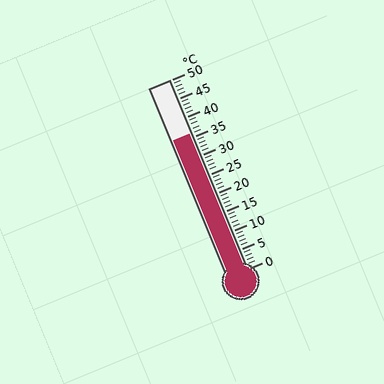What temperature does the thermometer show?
The thermometer shows approximately 36°C.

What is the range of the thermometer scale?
The thermometer scale ranges from 0°C to 50°C.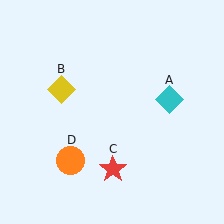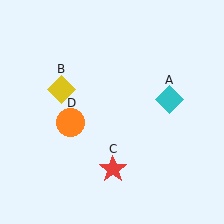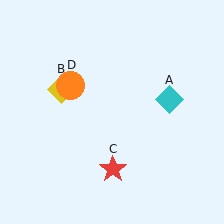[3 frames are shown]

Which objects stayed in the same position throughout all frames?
Cyan diamond (object A) and yellow diamond (object B) and red star (object C) remained stationary.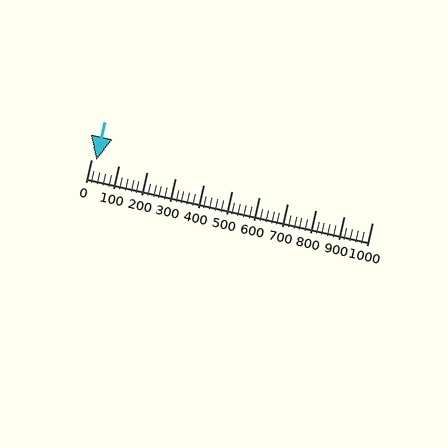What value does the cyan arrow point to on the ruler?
The cyan arrow points to approximately 20.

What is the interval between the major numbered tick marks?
The major tick marks are spaced 100 units apart.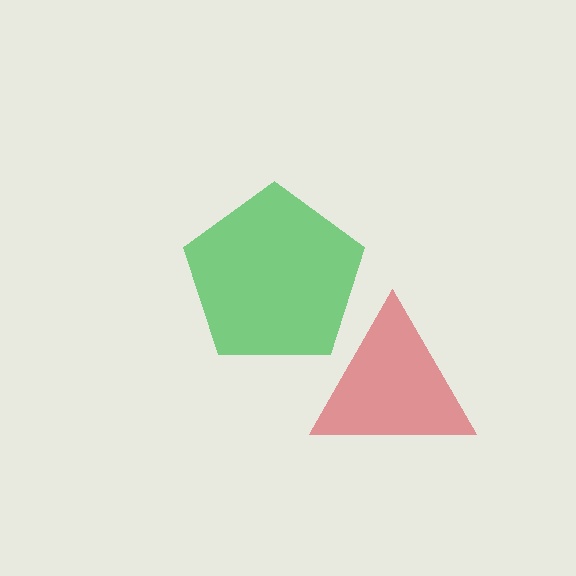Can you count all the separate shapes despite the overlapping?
Yes, there are 2 separate shapes.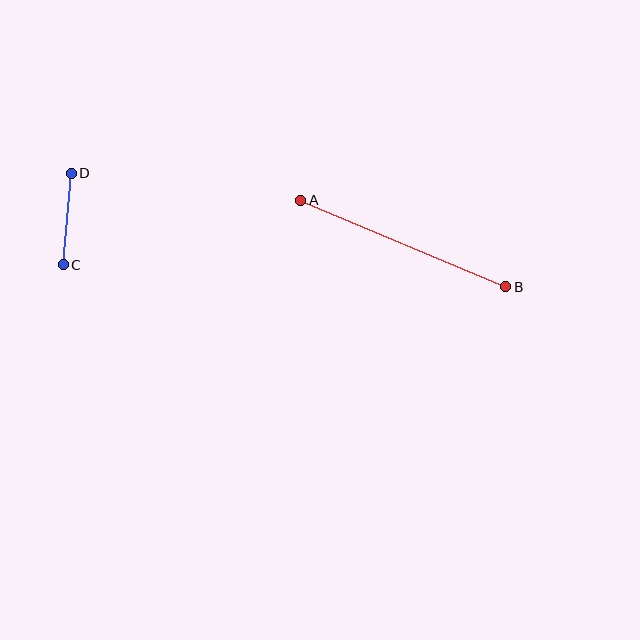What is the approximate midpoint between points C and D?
The midpoint is at approximately (67, 219) pixels.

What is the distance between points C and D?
The distance is approximately 92 pixels.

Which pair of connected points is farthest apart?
Points A and B are farthest apart.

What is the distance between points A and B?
The distance is approximately 223 pixels.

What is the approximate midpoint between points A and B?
The midpoint is at approximately (403, 244) pixels.